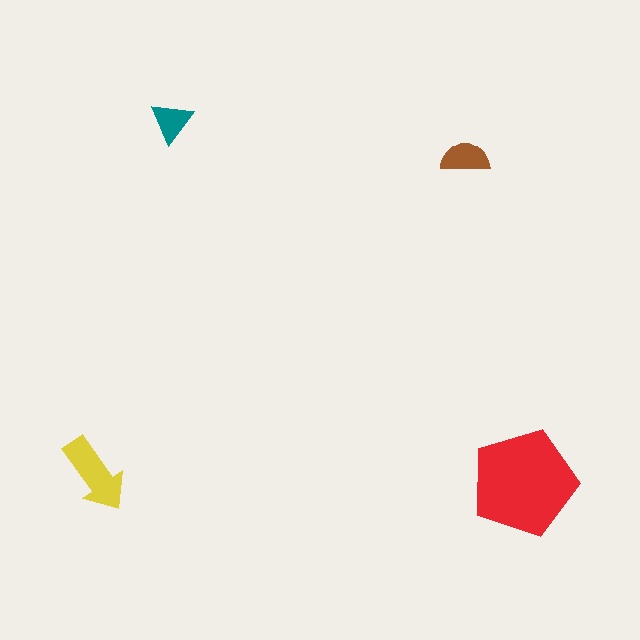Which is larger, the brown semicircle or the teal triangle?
The brown semicircle.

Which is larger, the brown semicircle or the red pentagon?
The red pentagon.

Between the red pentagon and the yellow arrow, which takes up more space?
The red pentagon.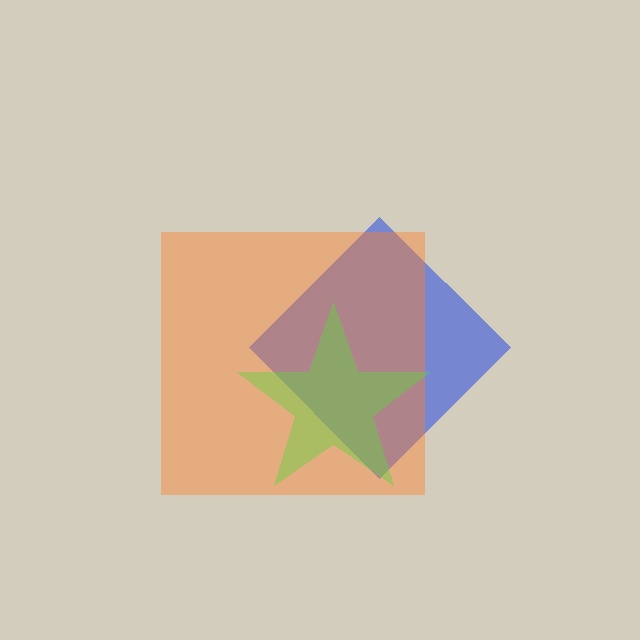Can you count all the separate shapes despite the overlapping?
Yes, there are 3 separate shapes.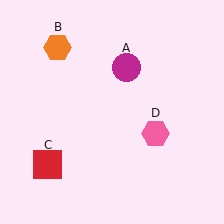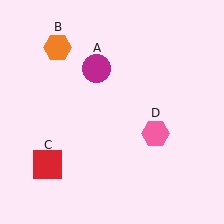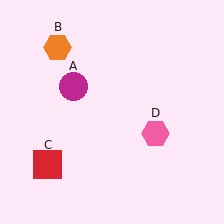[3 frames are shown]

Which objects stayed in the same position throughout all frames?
Orange hexagon (object B) and red square (object C) and pink hexagon (object D) remained stationary.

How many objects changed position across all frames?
1 object changed position: magenta circle (object A).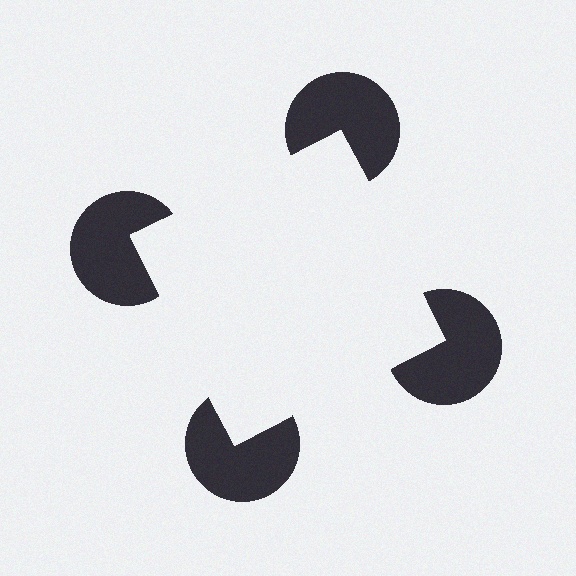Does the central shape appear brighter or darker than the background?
It typically appears slightly brighter than the background, even though no actual brightness change is drawn.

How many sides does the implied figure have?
4 sides.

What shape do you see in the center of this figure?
An illusory square — its edges are inferred from the aligned wedge cuts in the pac-man discs, not physically drawn.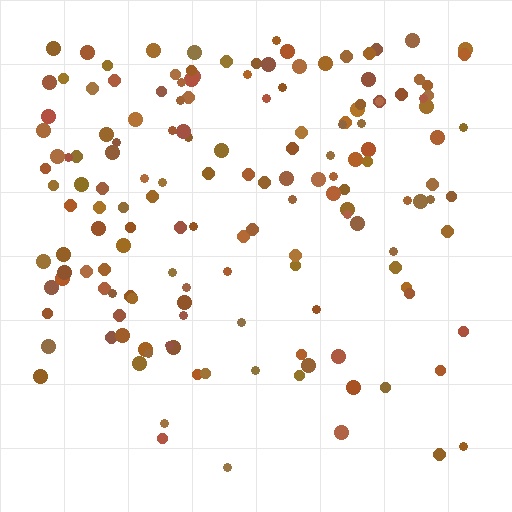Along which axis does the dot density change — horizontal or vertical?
Vertical.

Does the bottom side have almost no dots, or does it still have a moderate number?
Still a moderate number, just noticeably fewer than the top.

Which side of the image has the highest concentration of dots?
The top.